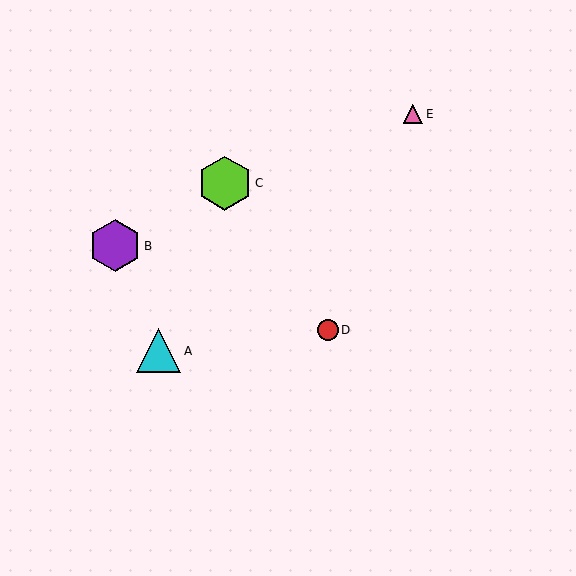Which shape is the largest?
The lime hexagon (labeled C) is the largest.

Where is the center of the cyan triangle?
The center of the cyan triangle is at (159, 351).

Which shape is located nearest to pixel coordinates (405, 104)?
The pink triangle (labeled E) at (413, 114) is nearest to that location.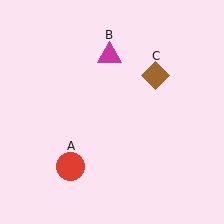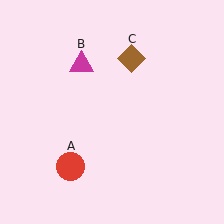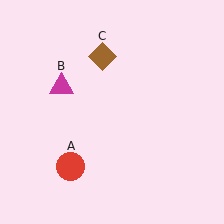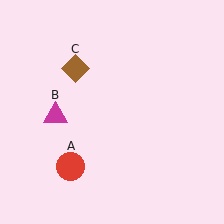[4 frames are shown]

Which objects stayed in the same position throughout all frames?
Red circle (object A) remained stationary.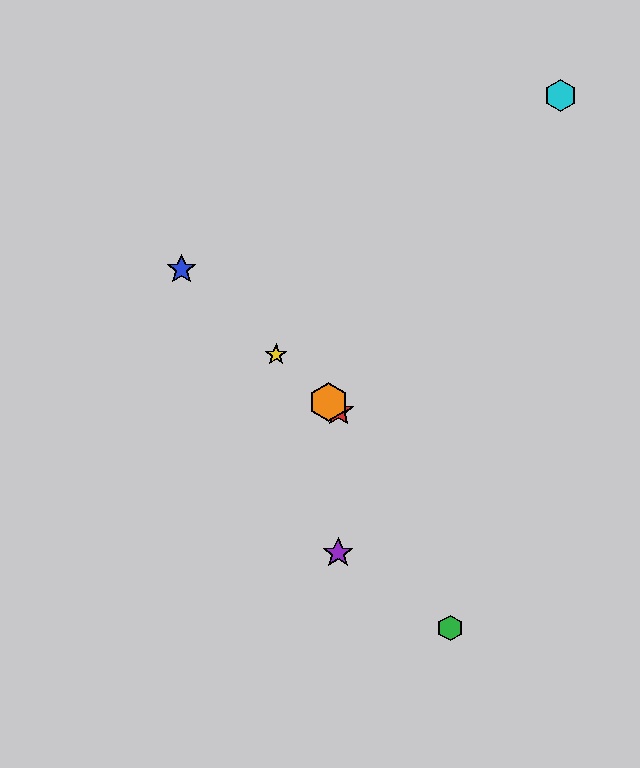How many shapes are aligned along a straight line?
4 shapes (the red star, the blue star, the yellow star, the orange hexagon) are aligned along a straight line.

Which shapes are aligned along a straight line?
The red star, the blue star, the yellow star, the orange hexagon are aligned along a straight line.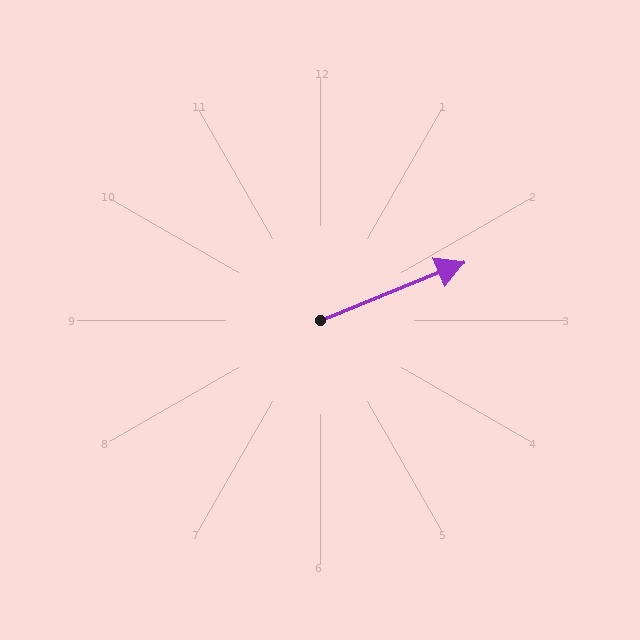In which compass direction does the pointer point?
East.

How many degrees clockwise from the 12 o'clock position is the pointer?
Approximately 68 degrees.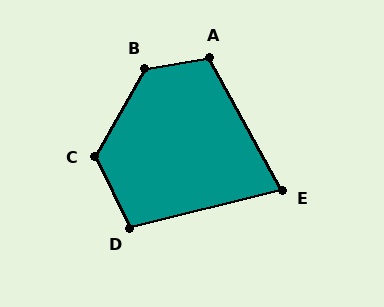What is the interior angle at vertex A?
Approximately 109 degrees (obtuse).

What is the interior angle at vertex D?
Approximately 102 degrees (obtuse).